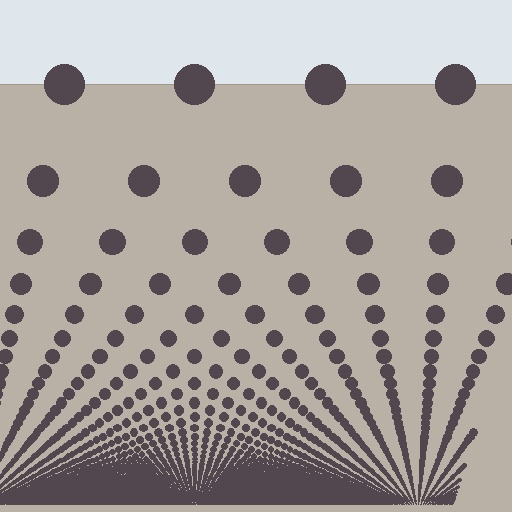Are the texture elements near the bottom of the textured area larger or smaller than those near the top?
Smaller. The gradient is inverted — elements near the bottom are smaller and denser.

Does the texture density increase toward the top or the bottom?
Density increases toward the bottom.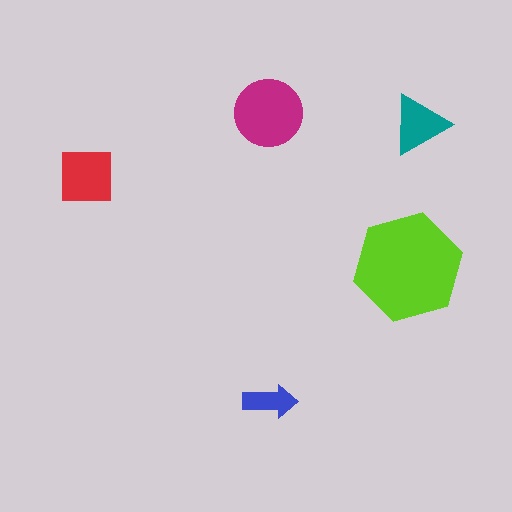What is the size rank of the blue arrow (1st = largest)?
5th.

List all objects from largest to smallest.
The lime hexagon, the magenta circle, the red square, the teal triangle, the blue arrow.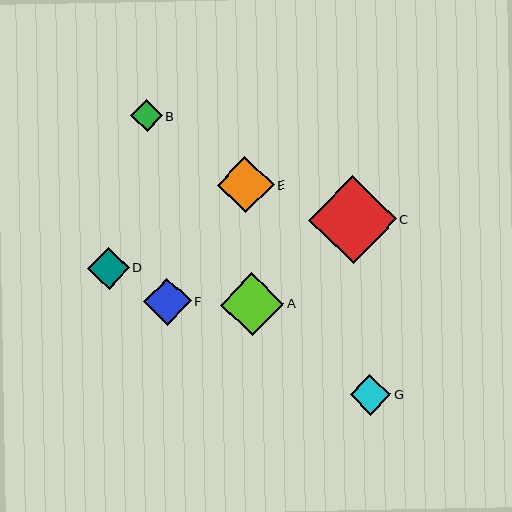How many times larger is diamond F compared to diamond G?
Diamond F is approximately 1.2 times the size of diamond G.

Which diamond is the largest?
Diamond C is the largest with a size of approximately 88 pixels.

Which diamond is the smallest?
Diamond B is the smallest with a size of approximately 32 pixels.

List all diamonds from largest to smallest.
From largest to smallest: C, A, E, F, D, G, B.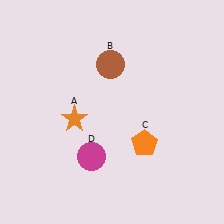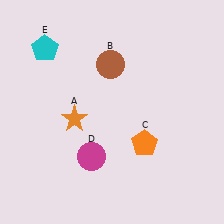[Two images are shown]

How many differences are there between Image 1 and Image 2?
There is 1 difference between the two images.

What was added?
A cyan pentagon (E) was added in Image 2.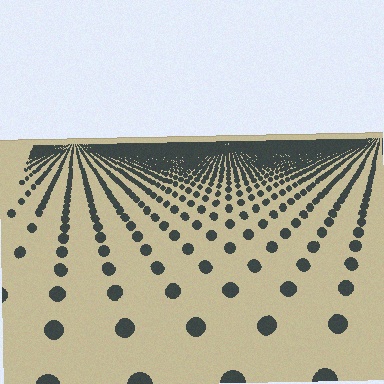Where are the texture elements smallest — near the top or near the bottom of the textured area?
Near the top.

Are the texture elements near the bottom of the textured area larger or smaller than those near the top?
Larger. Near the bottom, elements are closer to the viewer and appear at a bigger on-screen size.